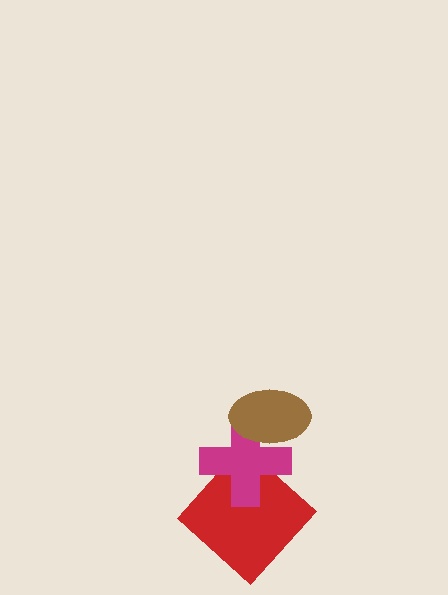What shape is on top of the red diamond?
The magenta cross is on top of the red diamond.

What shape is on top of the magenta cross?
The brown ellipse is on top of the magenta cross.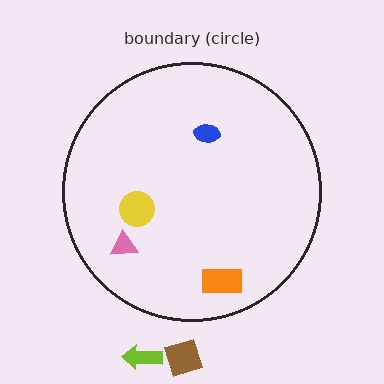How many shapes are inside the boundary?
4 inside, 2 outside.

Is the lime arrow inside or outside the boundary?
Outside.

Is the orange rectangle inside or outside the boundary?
Inside.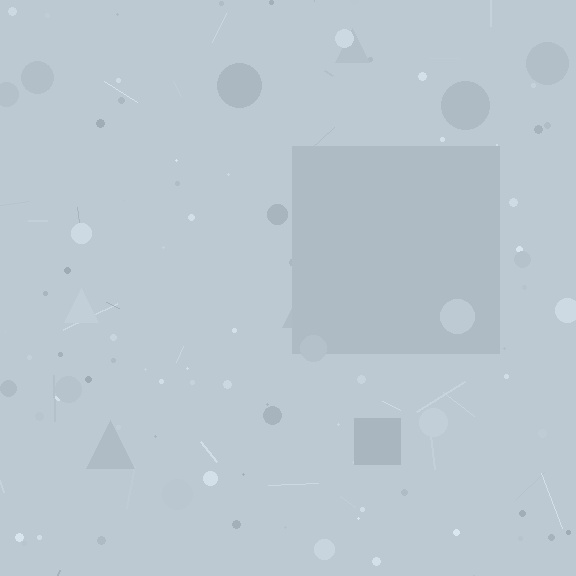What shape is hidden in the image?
A square is hidden in the image.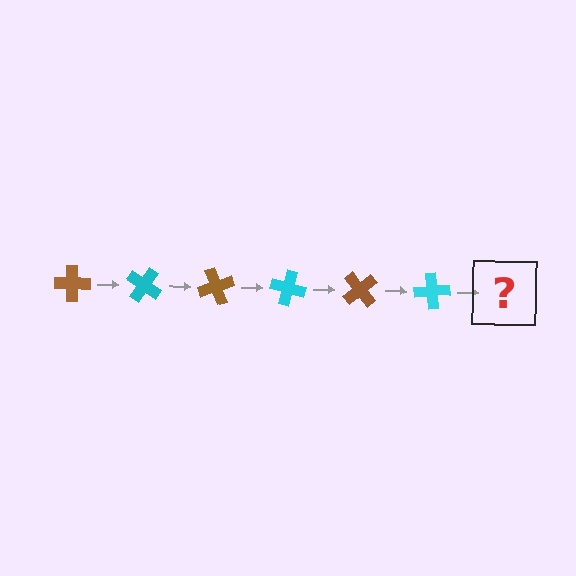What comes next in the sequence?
The next element should be a brown cross, rotated 210 degrees from the start.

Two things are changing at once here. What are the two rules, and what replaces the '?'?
The two rules are that it rotates 35 degrees each step and the color cycles through brown and cyan. The '?' should be a brown cross, rotated 210 degrees from the start.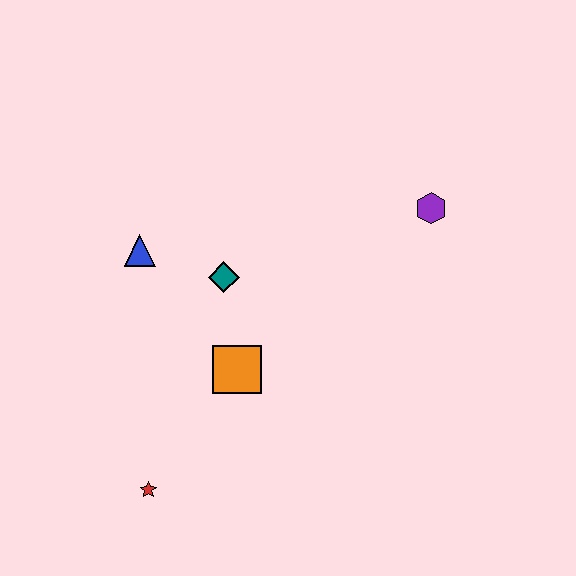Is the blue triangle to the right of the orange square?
No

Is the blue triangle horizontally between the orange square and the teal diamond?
No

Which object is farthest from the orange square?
The purple hexagon is farthest from the orange square.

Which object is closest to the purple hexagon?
The teal diamond is closest to the purple hexagon.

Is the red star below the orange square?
Yes